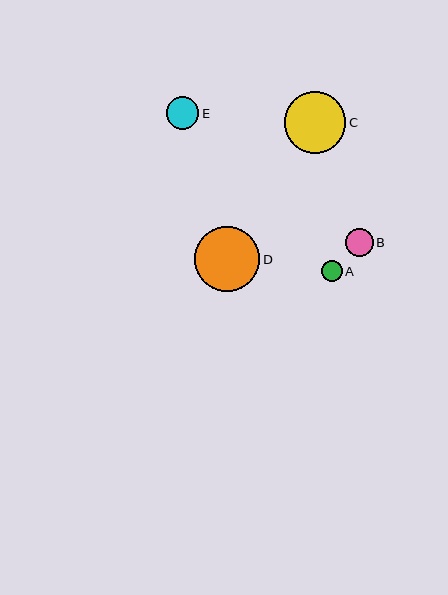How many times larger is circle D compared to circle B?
Circle D is approximately 2.3 times the size of circle B.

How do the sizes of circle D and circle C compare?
Circle D and circle C are approximately the same size.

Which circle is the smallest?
Circle A is the smallest with a size of approximately 21 pixels.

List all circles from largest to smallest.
From largest to smallest: D, C, E, B, A.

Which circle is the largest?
Circle D is the largest with a size of approximately 65 pixels.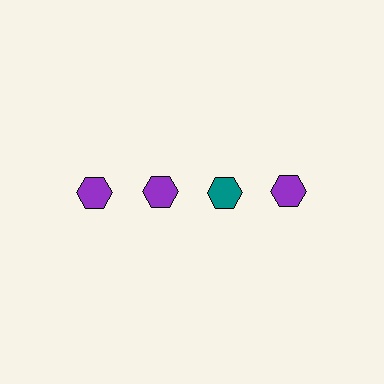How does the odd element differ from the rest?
It has a different color: teal instead of purple.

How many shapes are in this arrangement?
There are 4 shapes arranged in a grid pattern.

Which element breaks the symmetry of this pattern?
The teal hexagon in the top row, center column breaks the symmetry. All other shapes are purple hexagons.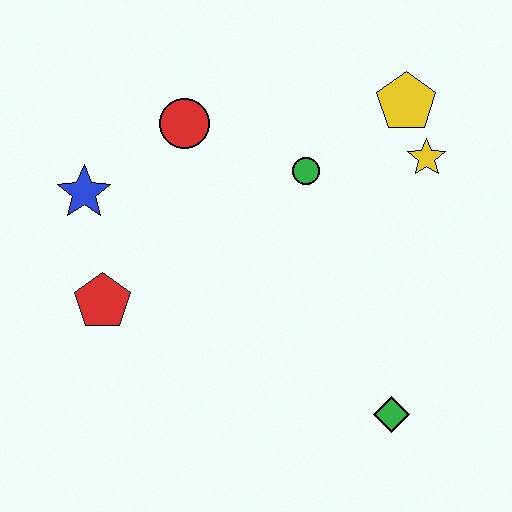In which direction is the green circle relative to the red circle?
The green circle is to the right of the red circle.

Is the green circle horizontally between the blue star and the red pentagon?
No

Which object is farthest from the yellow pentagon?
The red pentagon is farthest from the yellow pentagon.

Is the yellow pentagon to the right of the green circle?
Yes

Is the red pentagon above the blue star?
No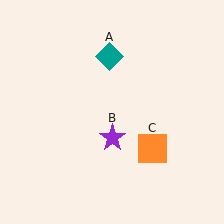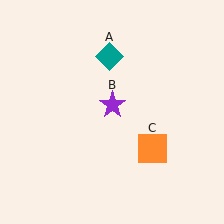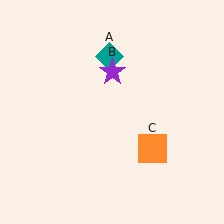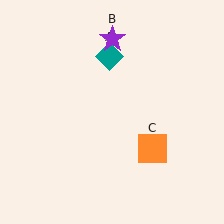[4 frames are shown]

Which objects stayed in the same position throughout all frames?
Teal diamond (object A) and orange square (object C) remained stationary.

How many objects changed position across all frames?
1 object changed position: purple star (object B).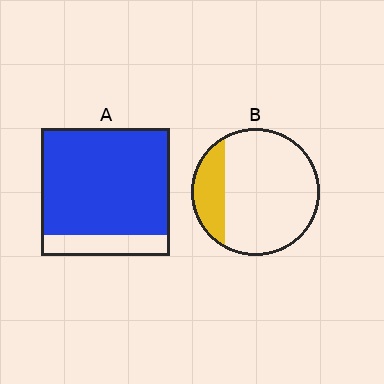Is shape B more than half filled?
No.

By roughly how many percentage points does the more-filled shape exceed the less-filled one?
By roughly 65 percentage points (A over B).